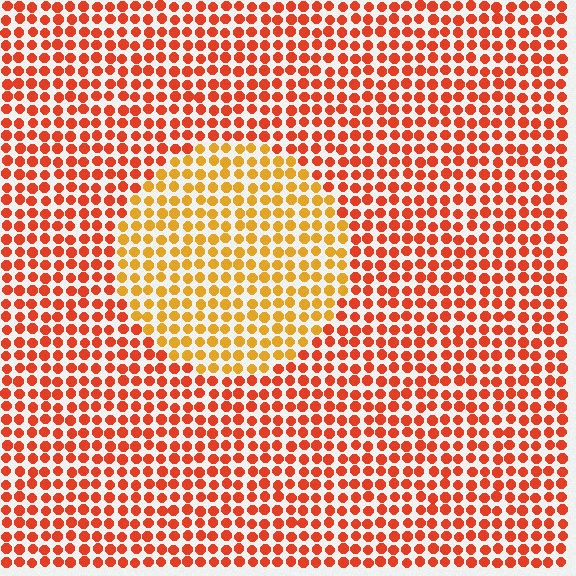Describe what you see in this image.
The image is filled with small red elements in a uniform arrangement. A circle-shaped region is visible where the elements are tinted to a slightly different hue, forming a subtle color boundary.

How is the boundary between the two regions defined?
The boundary is defined purely by a slight shift in hue (about 33 degrees). Spacing, size, and orientation are identical on both sides.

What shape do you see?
I see a circle.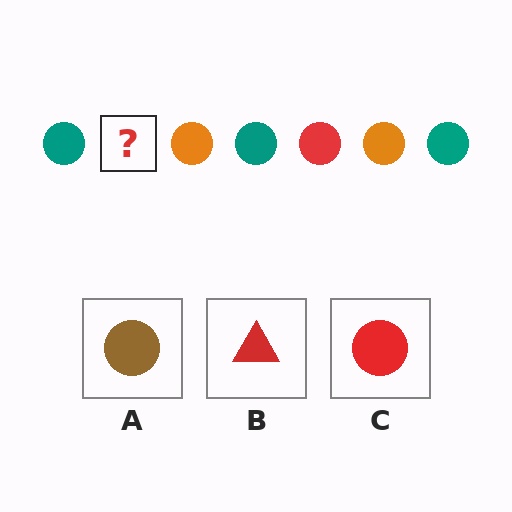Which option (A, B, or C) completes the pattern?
C.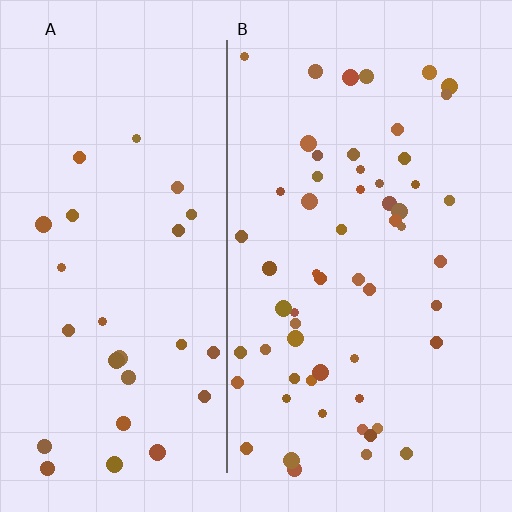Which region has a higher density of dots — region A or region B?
B (the right).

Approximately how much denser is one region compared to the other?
Approximately 2.1× — region B over region A.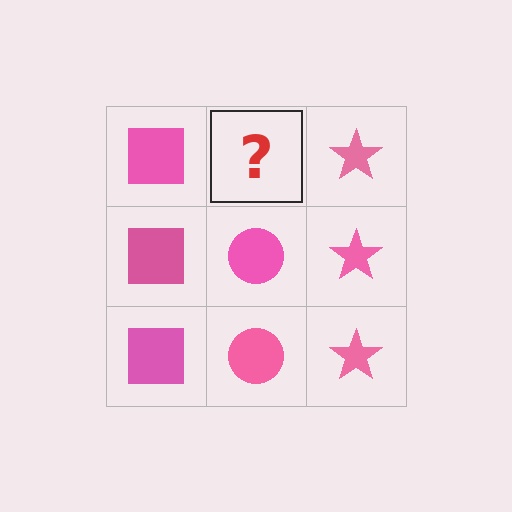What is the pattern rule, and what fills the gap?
The rule is that each column has a consistent shape. The gap should be filled with a pink circle.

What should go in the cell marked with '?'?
The missing cell should contain a pink circle.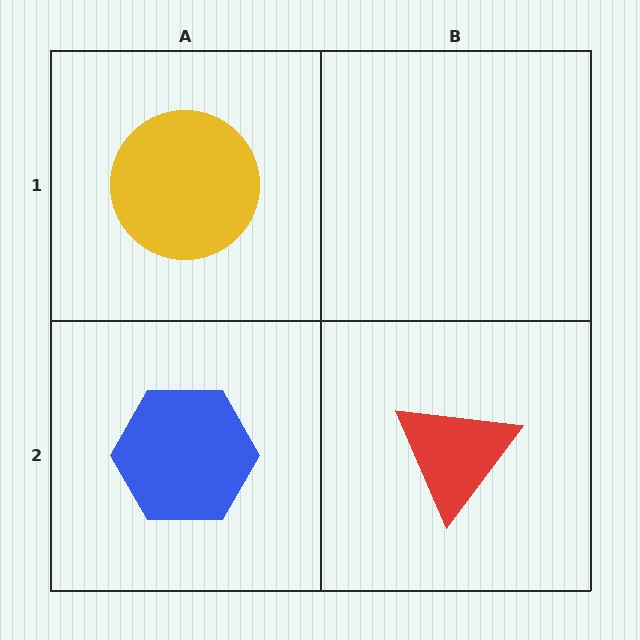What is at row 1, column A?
A yellow circle.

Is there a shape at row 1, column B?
No, that cell is empty.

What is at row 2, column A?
A blue hexagon.